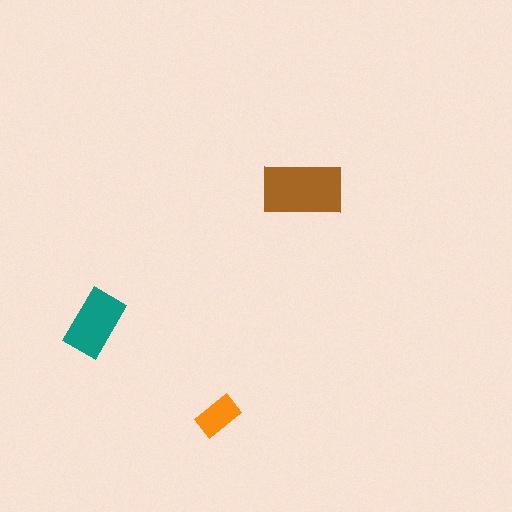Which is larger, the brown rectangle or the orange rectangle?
The brown one.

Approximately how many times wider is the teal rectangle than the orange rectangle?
About 1.5 times wider.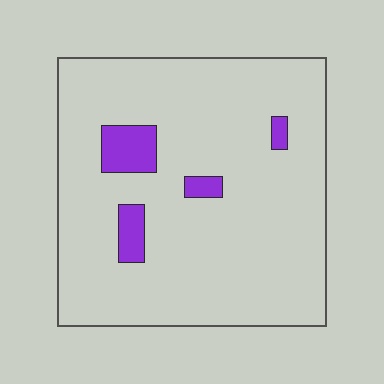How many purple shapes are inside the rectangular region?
4.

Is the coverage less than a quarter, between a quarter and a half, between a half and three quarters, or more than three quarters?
Less than a quarter.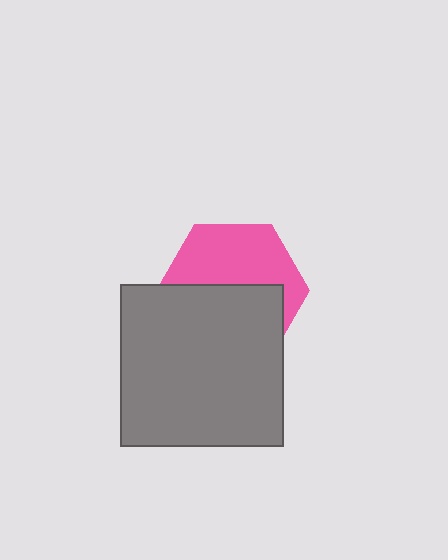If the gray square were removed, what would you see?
You would see the complete pink hexagon.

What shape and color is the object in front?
The object in front is a gray square.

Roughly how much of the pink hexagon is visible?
About half of it is visible (roughly 48%).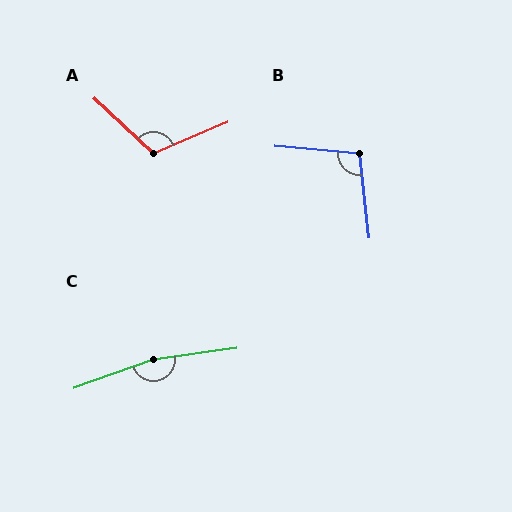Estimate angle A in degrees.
Approximately 114 degrees.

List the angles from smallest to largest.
B (101°), A (114°), C (168°).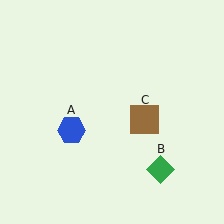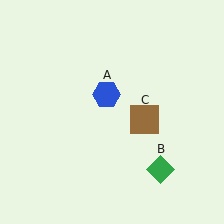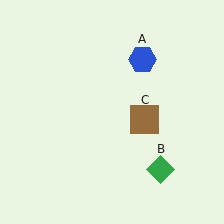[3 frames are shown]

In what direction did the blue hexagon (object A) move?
The blue hexagon (object A) moved up and to the right.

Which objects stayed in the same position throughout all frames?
Green diamond (object B) and brown square (object C) remained stationary.